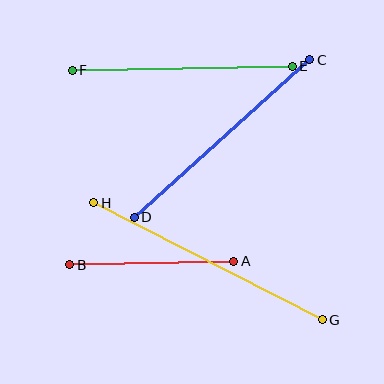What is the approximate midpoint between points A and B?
The midpoint is at approximately (152, 263) pixels.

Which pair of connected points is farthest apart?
Points G and H are farthest apart.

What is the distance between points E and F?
The distance is approximately 220 pixels.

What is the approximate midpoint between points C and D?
The midpoint is at approximately (222, 139) pixels.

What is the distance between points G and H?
The distance is approximately 257 pixels.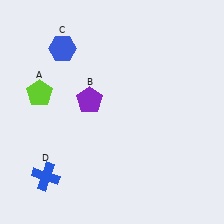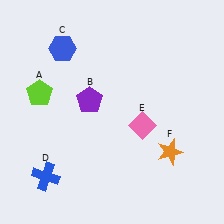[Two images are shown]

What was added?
A pink diamond (E), an orange star (F) were added in Image 2.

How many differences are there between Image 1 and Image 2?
There are 2 differences between the two images.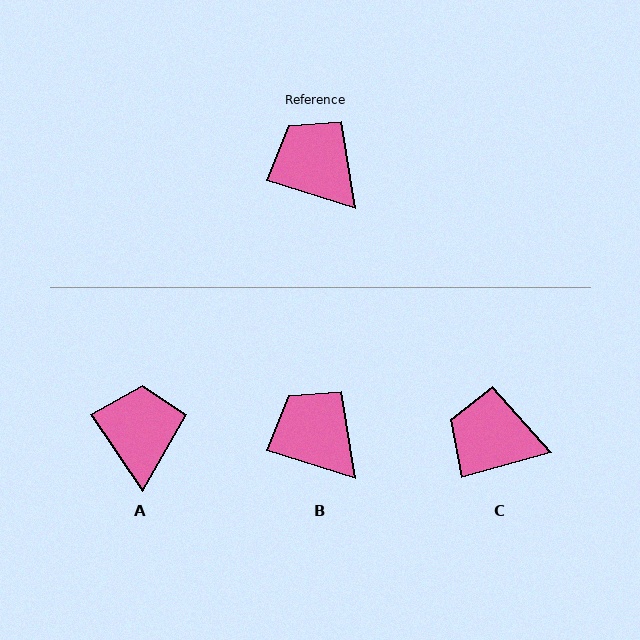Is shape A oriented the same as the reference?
No, it is off by about 38 degrees.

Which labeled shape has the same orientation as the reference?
B.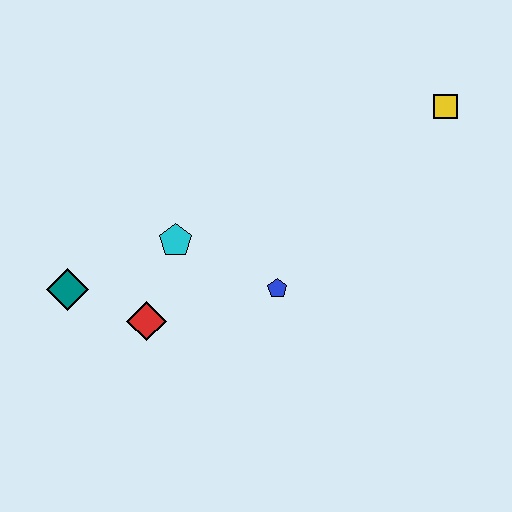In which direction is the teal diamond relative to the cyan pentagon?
The teal diamond is to the left of the cyan pentagon.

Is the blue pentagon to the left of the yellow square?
Yes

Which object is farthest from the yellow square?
The teal diamond is farthest from the yellow square.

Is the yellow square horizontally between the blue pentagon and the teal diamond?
No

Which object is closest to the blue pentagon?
The cyan pentagon is closest to the blue pentagon.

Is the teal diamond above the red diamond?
Yes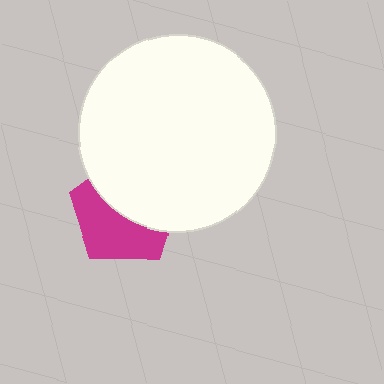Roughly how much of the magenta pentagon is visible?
About half of it is visible (roughly 49%).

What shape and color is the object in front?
The object in front is a white circle.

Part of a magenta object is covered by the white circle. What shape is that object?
It is a pentagon.